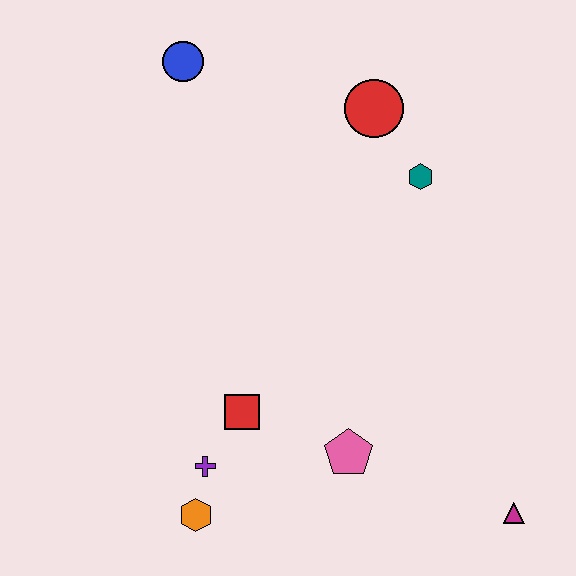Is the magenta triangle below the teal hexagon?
Yes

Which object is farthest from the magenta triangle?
The blue circle is farthest from the magenta triangle.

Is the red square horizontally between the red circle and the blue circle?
Yes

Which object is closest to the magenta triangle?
The pink pentagon is closest to the magenta triangle.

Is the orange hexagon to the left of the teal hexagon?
Yes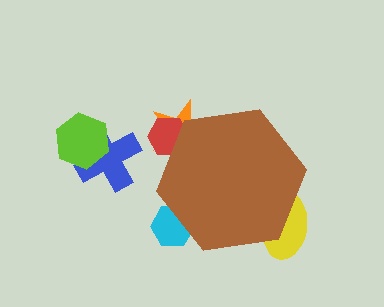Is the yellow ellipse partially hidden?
Yes, the yellow ellipse is partially hidden behind the brown hexagon.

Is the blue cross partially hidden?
No, the blue cross is fully visible.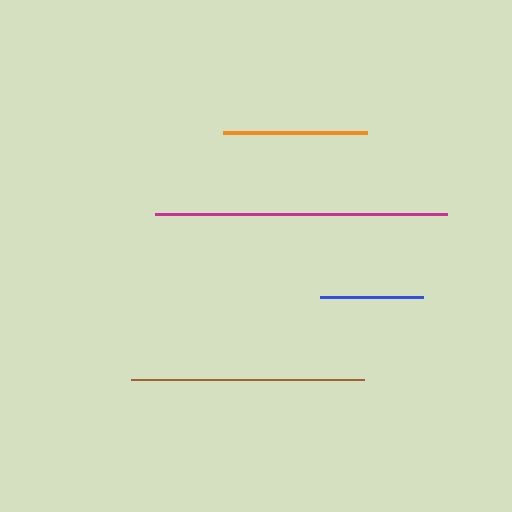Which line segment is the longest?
The magenta line is the longest at approximately 292 pixels.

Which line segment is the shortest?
The blue line is the shortest at approximately 103 pixels.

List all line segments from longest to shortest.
From longest to shortest: magenta, brown, orange, blue.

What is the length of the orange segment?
The orange segment is approximately 144 pixels long.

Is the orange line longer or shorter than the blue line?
The orange line is longer than the blue line.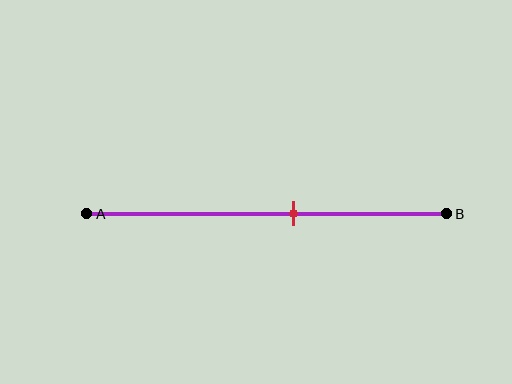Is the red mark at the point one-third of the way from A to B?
No, the mark is at about 60% from A, not at the 33% one-third point.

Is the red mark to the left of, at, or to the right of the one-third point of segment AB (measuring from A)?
The red mark is to the right of the one-third point of segment AB.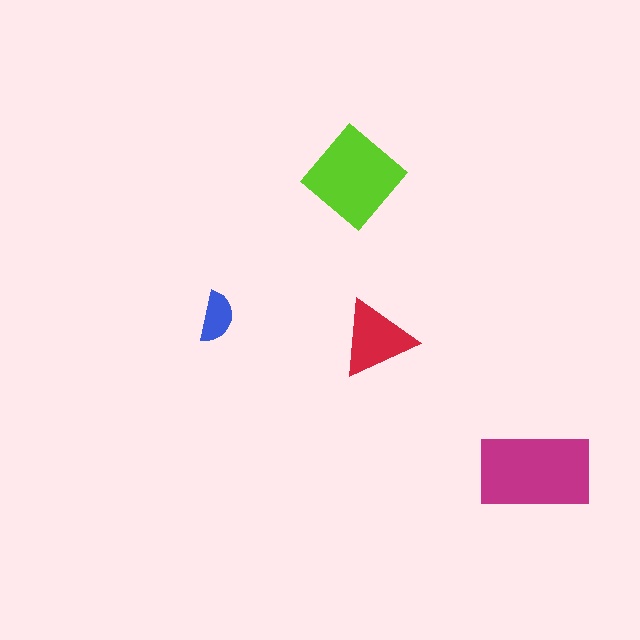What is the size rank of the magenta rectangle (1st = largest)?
1st.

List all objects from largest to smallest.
The magenta rectangle, the lime diamond, the red triangle, the blue semicircle.